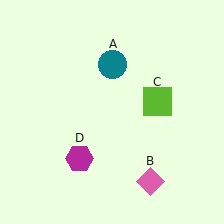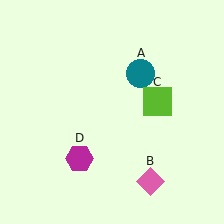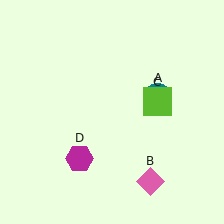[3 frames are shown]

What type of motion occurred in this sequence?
The teal circle (object A) rotated clockwise around the center of the scene.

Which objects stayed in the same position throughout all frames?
Pink diamond (object B) and lime square (object C) and magenta hexagon (object D) remained stationary.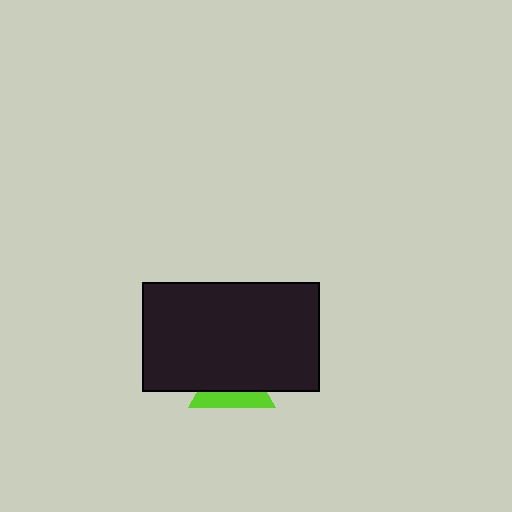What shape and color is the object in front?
The object in front is a black rectangle.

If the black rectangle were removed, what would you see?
You would see the complete lime triangle.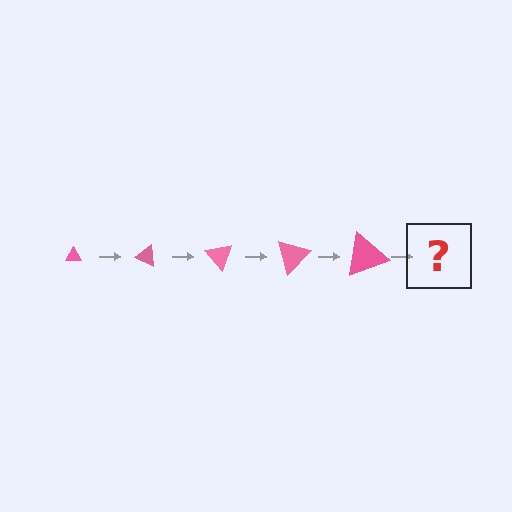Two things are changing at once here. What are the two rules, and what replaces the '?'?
The two rules are that the triangle grows larger each step and it rotates 25 degrees each step. The '?' should be a triangle, larger than the previous one and rotated 125 degrees from the start.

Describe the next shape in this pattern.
It should be a triangle, larger than the previous one and rotated 125 degrees from the start.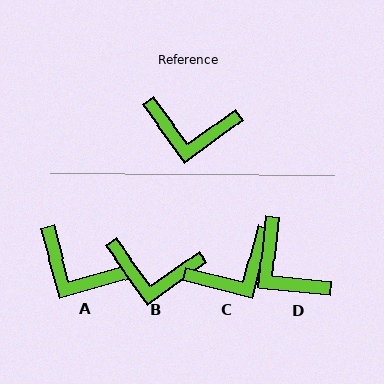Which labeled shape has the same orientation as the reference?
B.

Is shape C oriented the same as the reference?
No, it is off by about 39 degrees.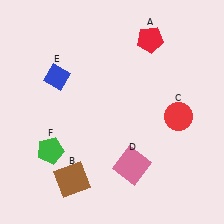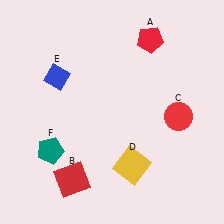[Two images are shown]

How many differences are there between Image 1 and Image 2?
There are 3 differences between the two images.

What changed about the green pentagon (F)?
In Image 1, F is green. In Image 2, it changed to teal.